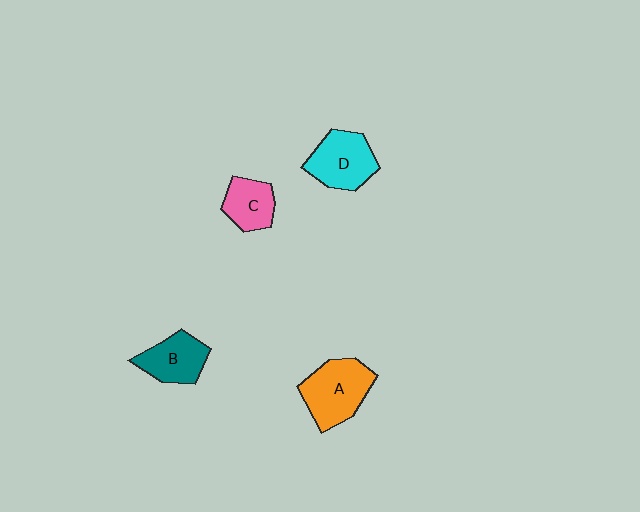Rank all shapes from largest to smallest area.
From largest to smallest: A (orange), D (cyan), B (teal), C (pink).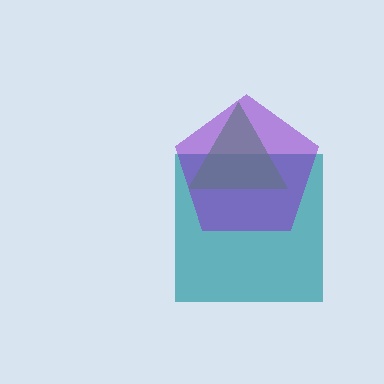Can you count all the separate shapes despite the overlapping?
Yes, there are 3 separate shapes.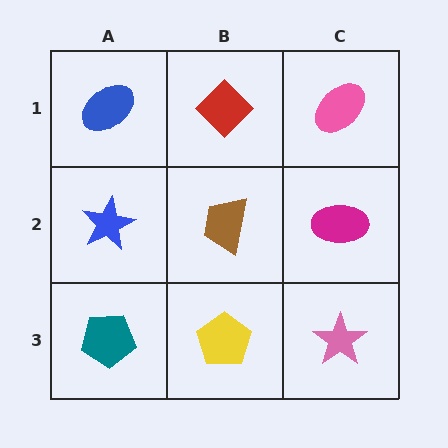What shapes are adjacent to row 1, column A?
A blue star (row 2, column A), a red diamond (row 1, column B).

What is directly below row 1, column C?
A magenta ellipse.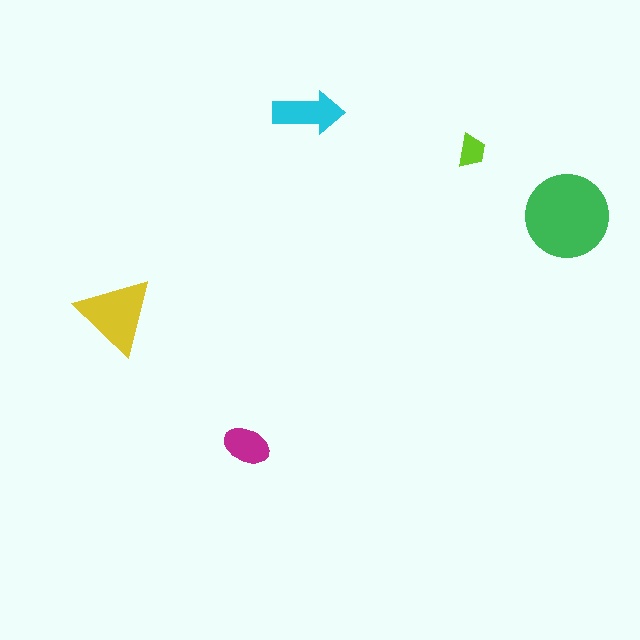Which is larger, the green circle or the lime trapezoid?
The green circle.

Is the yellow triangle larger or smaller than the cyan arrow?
Larger.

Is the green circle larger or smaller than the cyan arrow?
Larger.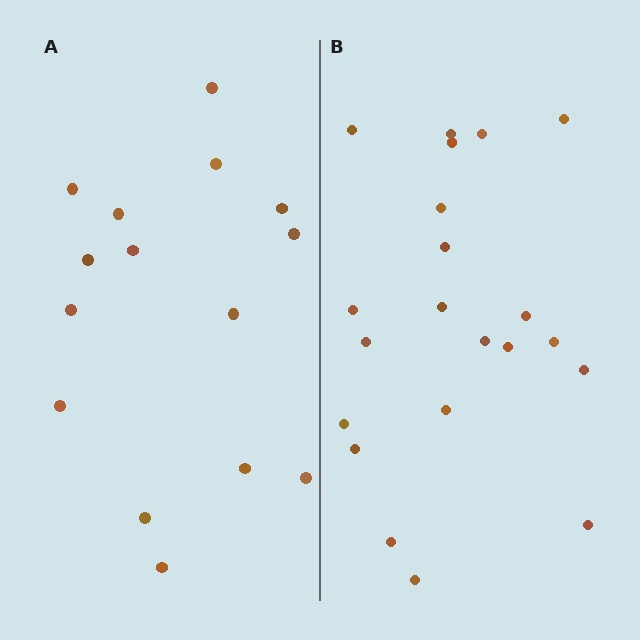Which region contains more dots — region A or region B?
Region B (the right region) has more dots.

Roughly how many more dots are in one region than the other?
Region B has about 6 more dots than region A.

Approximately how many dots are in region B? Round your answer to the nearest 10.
About 20 dots. (The exact count is 21, which rounds to 20.)